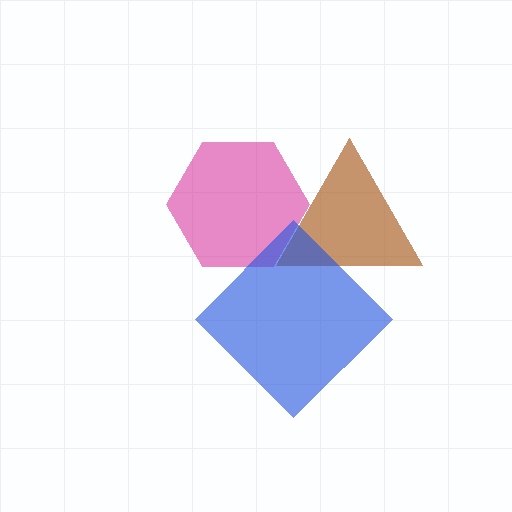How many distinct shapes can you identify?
There are 3 distinct shapes: a magenta hexagon, a brown triangle, a blue diamond.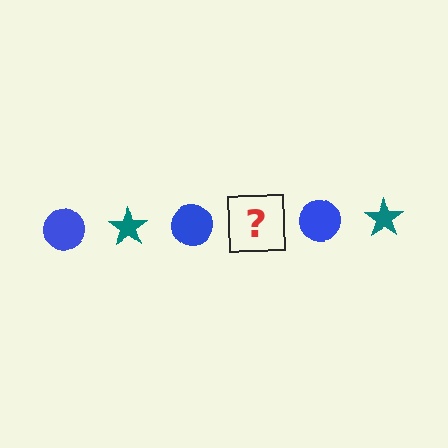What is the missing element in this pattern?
The missing element is a teal star.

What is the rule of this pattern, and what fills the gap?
The rule is that the pattern alternates between blue circle and teal star. The gap should be filled with a teal star.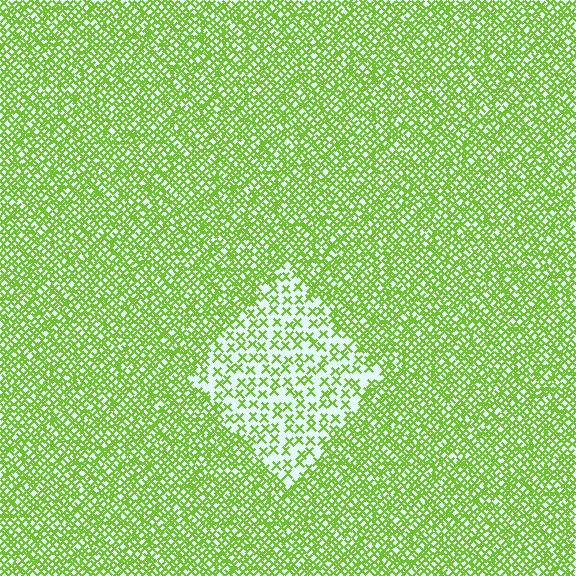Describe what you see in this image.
The image contains small lime elements arranged at two different densities. A diamond-shaped region is visible where the elements are less densely packed than the surrounding area.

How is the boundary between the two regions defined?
The boundary is defined by a change in element density (approximately 2.5x ratio). All elements are the same color, size, and shape.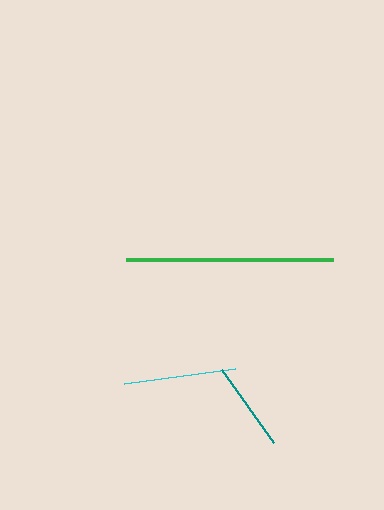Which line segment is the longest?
The green line is the longest at approximately 207 pixels.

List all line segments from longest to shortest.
From longest to shortest: green, cyan, teal.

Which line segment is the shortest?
The teal line is the shortest at approximately 89 pixels.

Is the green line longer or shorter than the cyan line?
The green line is longer than the cyan line.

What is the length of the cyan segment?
The cyan segment is approximately 113 pixels long.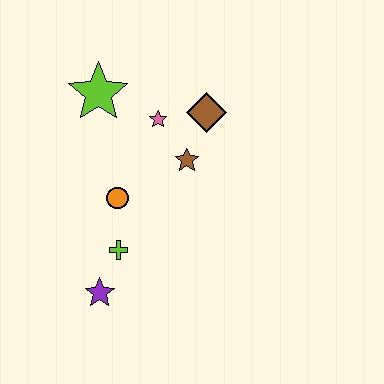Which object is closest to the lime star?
The pink star is closest to the lime star.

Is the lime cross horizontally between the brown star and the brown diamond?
No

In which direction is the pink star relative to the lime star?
The pink star is to the right of the lime star.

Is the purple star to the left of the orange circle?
Yes